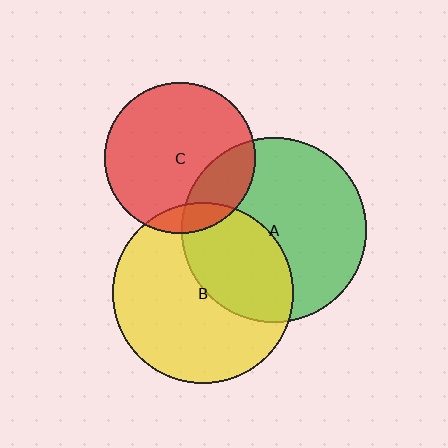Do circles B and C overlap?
Yes.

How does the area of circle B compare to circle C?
Approximately 1.4 times.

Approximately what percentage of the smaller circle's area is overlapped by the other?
Approximately 10%.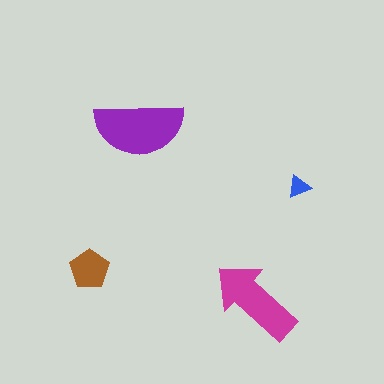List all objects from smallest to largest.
The blue triangle, the brown pentagon, the magenta arrow, the purple semicircle.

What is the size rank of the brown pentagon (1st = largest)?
3rd.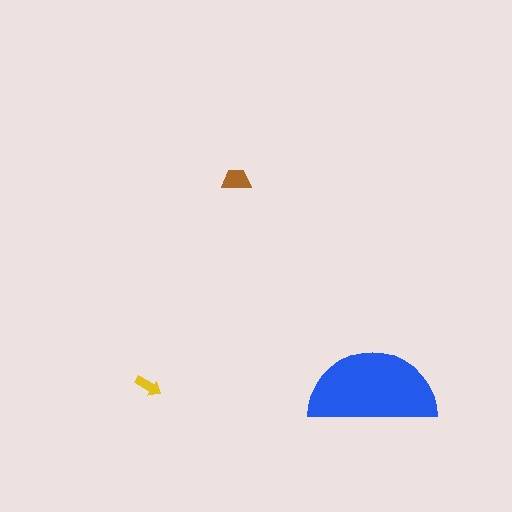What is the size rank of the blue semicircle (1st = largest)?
1st.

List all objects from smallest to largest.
The yellow arrow, the brown trapezoid, the blue semicircle.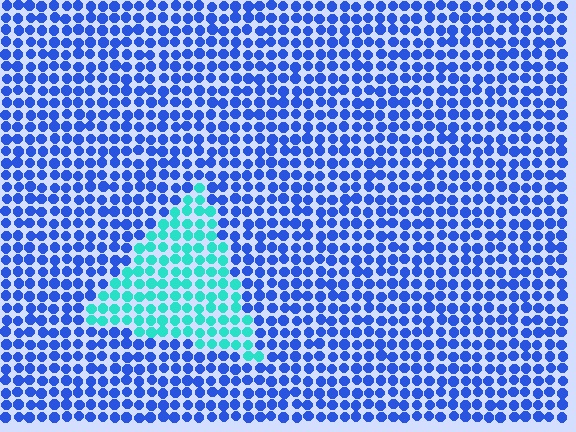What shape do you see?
I see a triangle.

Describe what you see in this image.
The image is filled with small blue elements in a uniform arrangement. A triangle-shaped region is visible where the elements are tinted to a slightly different hue, forming a subtle color boundary.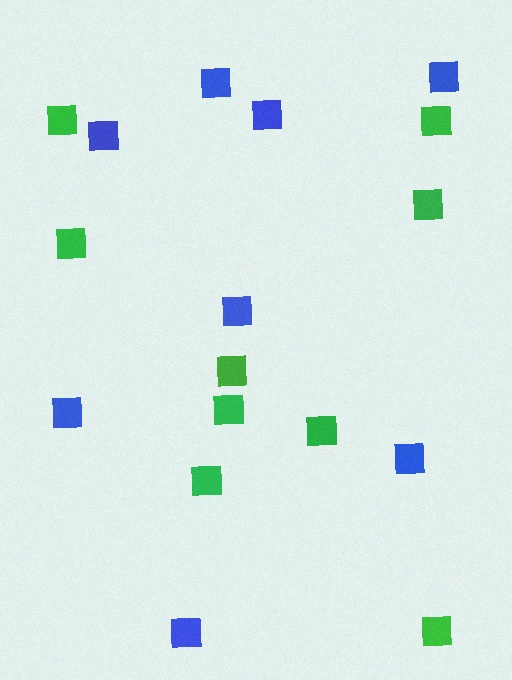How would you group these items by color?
There are 2 groups: one group of blue squares (8) and one group of green squares (9).